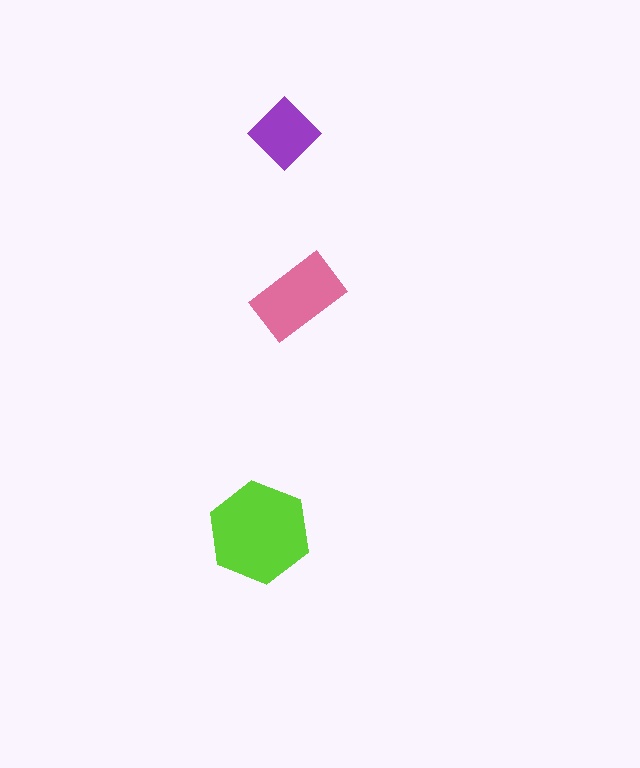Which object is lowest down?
The lime hexagon is bottommost.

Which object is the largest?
The lime hexagon.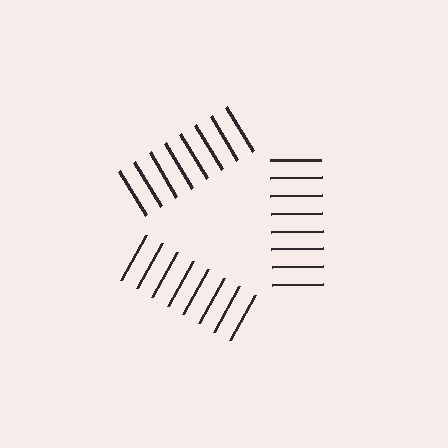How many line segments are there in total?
24 — 8 along each of the 3 edges.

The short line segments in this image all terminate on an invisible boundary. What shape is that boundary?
An illusory triangle — the line segments terminate on its edges but no continuous stroke is drawn.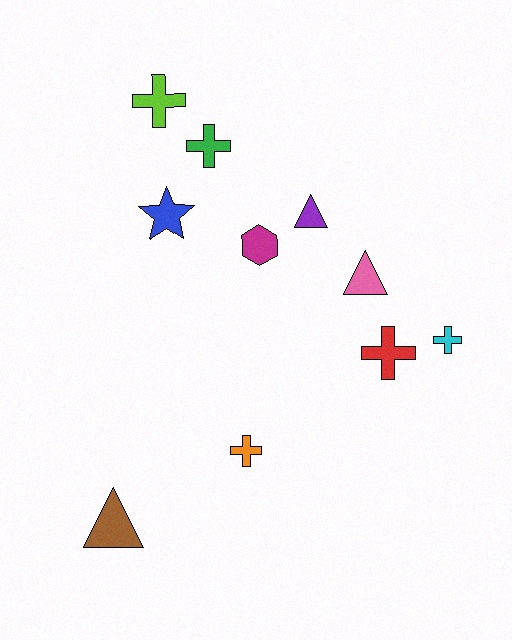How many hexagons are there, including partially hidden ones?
There is 1 hexagon.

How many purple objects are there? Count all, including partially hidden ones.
There is 1 purple object.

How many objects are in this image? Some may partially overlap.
There are 10 objects.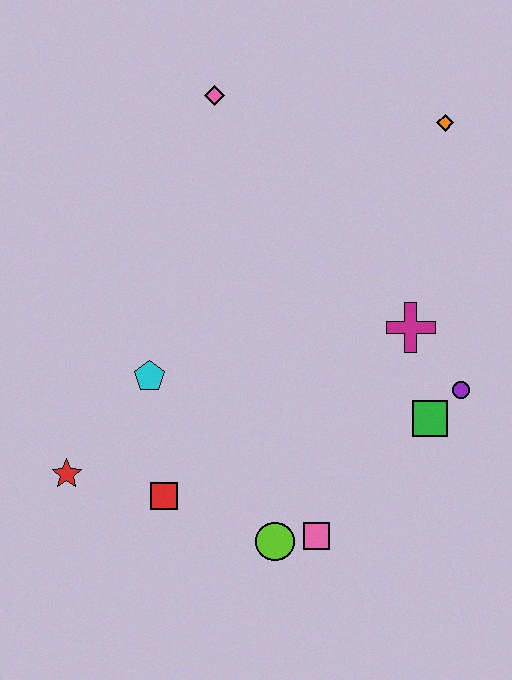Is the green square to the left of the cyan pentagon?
No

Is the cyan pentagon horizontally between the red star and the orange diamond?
Yes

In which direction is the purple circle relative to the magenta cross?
The purple circle is below the magenta cross.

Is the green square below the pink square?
No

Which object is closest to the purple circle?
The green square is closest to the purple circle.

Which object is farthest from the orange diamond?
The red star is farthest from the orange diamond.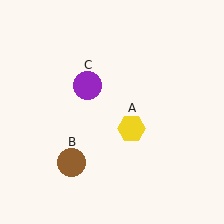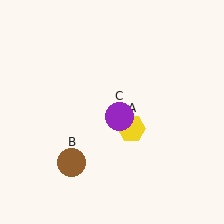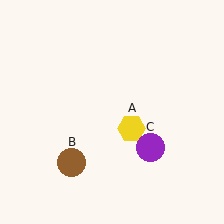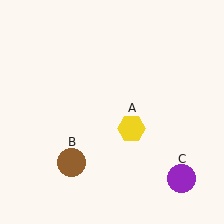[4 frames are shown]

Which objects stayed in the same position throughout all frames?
Yellow hexagon (object A) and brown circle (object B) remained stationary.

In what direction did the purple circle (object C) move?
The purple circle (object C) moved down and to the right.